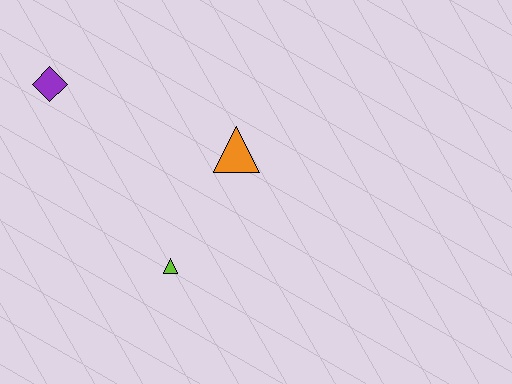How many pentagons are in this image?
There are no pentagons.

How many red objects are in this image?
There are no red objects.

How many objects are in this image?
There are 3 objects.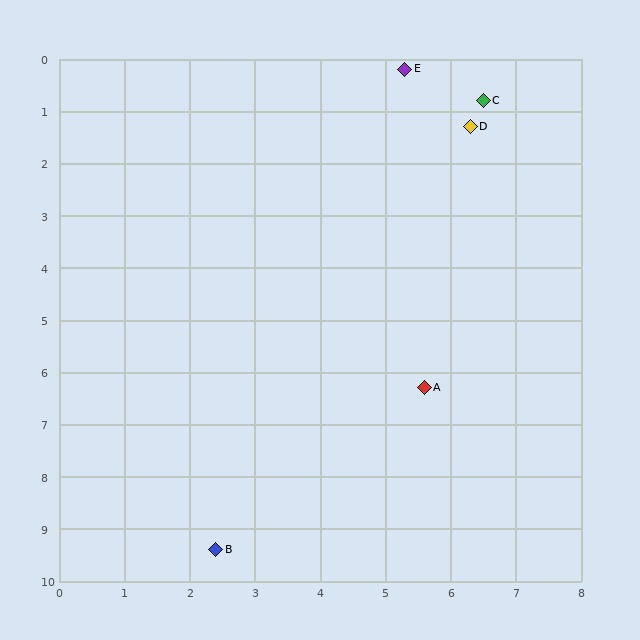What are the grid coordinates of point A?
Point A is at approximately (5.6, 6.3).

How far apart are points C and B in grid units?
Points C and B are about 9.5 grid units apart.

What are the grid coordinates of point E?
Point E is at approximately (5.3, 0.2).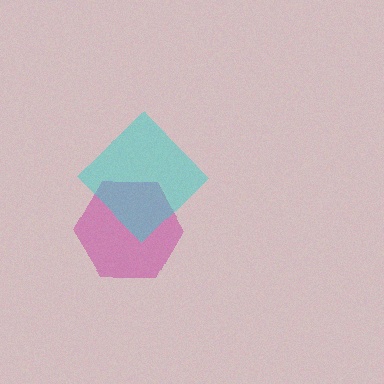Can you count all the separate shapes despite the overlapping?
Yes, there are 2 separate shapes.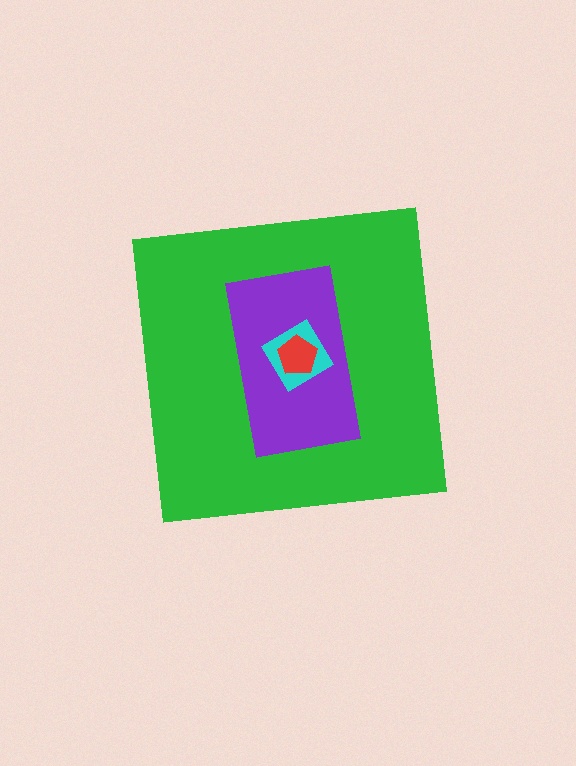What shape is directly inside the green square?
The purple rectangle.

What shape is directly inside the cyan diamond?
The red pentagon.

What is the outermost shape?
The green square.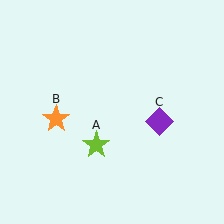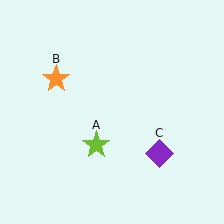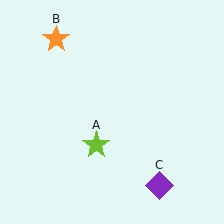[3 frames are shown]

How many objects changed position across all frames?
2 objects changed position: orange star (object B), purple diamond (object C).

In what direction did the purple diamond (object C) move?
The purple diamond (object C) moved down.